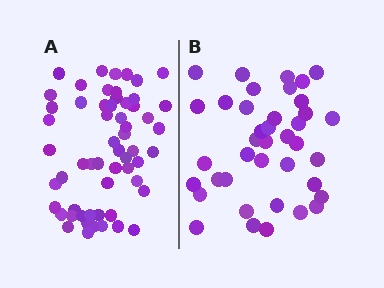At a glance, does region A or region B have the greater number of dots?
Region A (the left region) has more dots.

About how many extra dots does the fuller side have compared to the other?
Region A has approximately 20 more dots than region B.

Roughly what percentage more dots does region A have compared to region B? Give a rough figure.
About 50% more.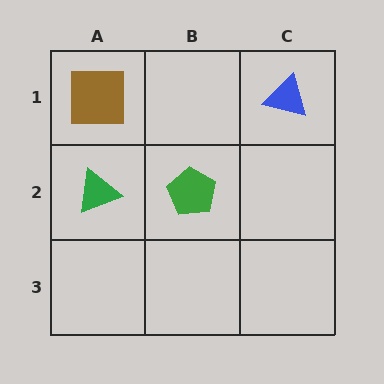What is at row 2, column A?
A green triangle.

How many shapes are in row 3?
0 shapes.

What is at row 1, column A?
A brown square.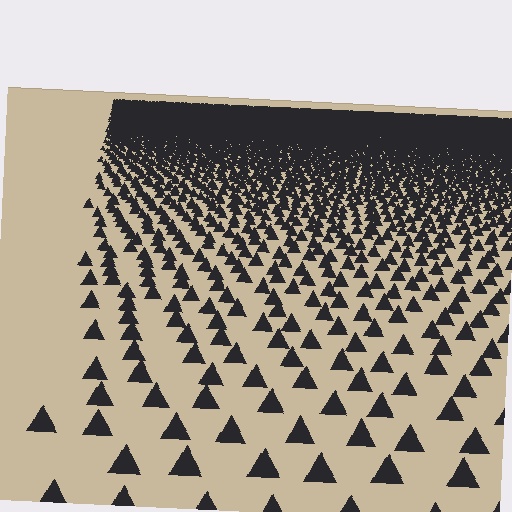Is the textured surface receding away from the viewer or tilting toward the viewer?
The surface is receding away from the viewer. Texture elements get smaller and denser toward the top.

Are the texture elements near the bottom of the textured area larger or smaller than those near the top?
Larger. Near the bottom, elements are closer to the viewer and appear at a bigger on-screen size.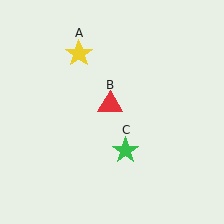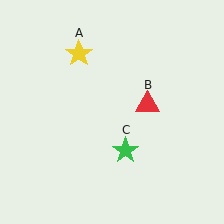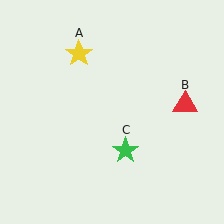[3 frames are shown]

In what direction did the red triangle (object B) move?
The red triangle (object B) moved right.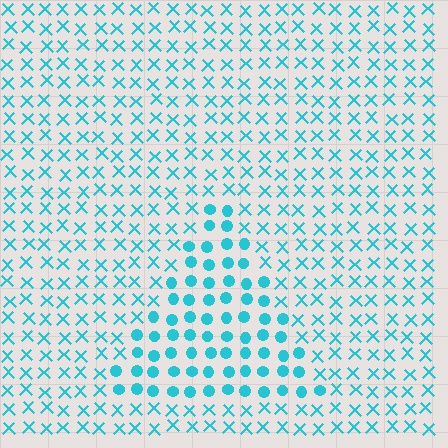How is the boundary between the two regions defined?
The boundary is defined by a change in element shape: circles inside vs. X marks outside. All elements share the same color and spacing.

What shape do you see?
I see a triangle.